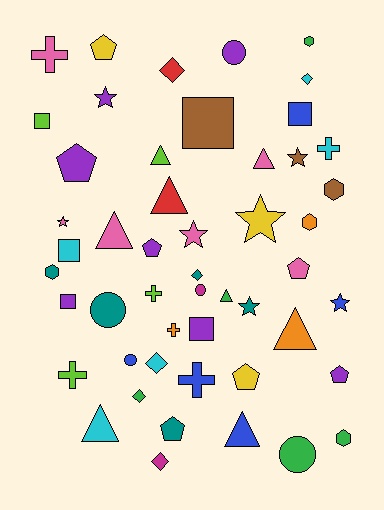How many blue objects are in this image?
There are 5 blue objects.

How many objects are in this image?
There are 50 objects.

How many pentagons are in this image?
There are 7 pentagons.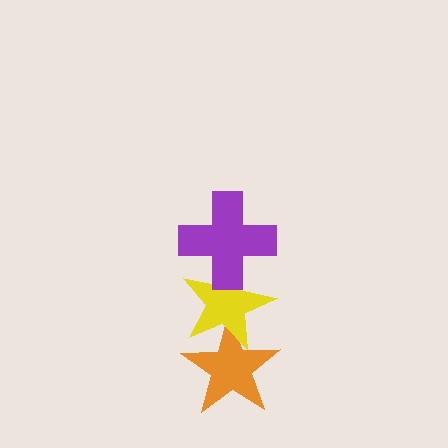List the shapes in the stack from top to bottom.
From top to bottom: the purple cross, the yellow star, the orange star.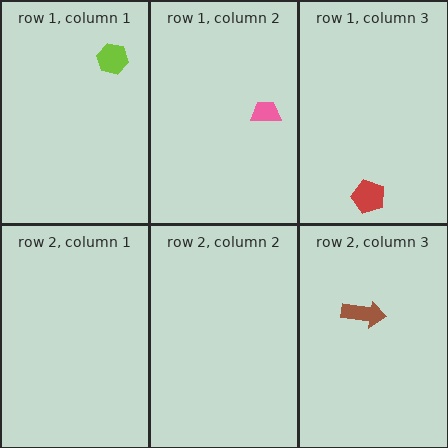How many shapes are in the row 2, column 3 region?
1.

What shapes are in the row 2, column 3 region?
The brown arrow.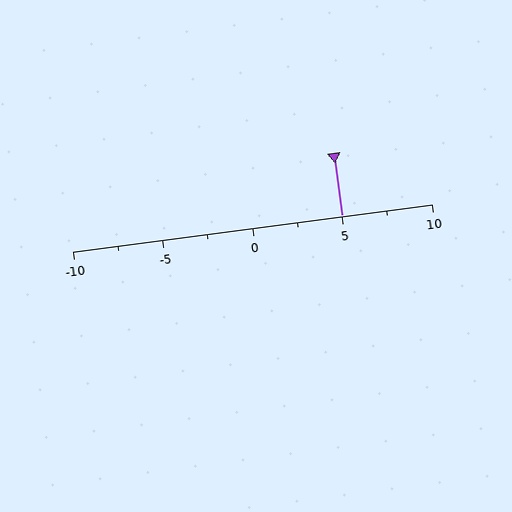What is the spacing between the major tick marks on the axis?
The major ticks are spaced 5 apart.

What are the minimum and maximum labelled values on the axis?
The axis runs from -10 to 10.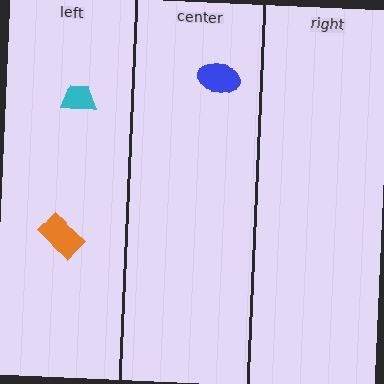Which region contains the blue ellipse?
The center region.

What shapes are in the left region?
The cyan trapezoid, the orange rectangle.